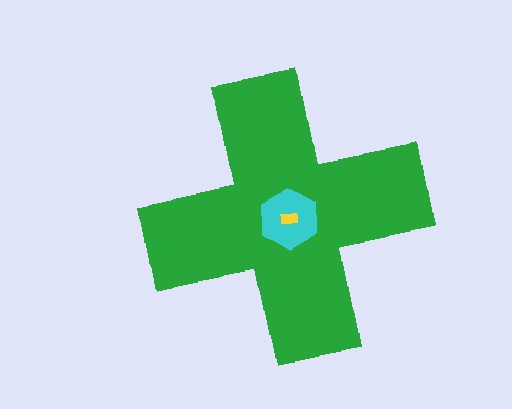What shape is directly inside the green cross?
The cyan hexagon.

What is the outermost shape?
The green cross.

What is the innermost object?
The yellow rectangle.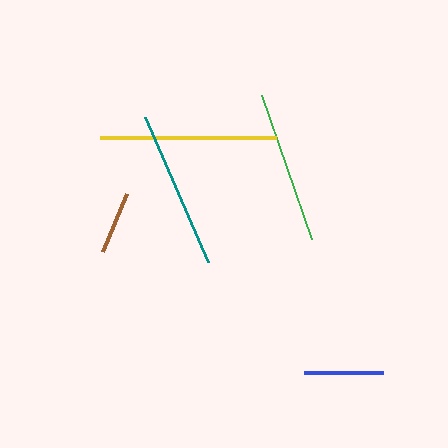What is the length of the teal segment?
The teal segment is approximately 158 pixels long.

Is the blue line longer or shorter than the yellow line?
The yellow line is longer than the blue line.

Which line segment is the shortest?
The brown line is the shortest at approximately 62 pixels.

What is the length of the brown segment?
The brown segment is approximately 62 pixels long.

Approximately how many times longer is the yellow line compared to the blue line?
The yellow line is approximately 2.2 times the length of the blue line.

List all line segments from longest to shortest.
From longest to shortest: yellow, teal, green, blue, brown.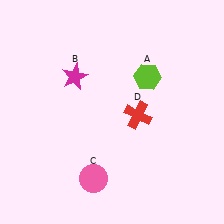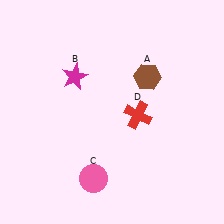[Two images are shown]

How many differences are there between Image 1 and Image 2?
There is 1 difference between the two images.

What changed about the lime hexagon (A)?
In Image 1, A is lime. In Image 2, it changed to brown.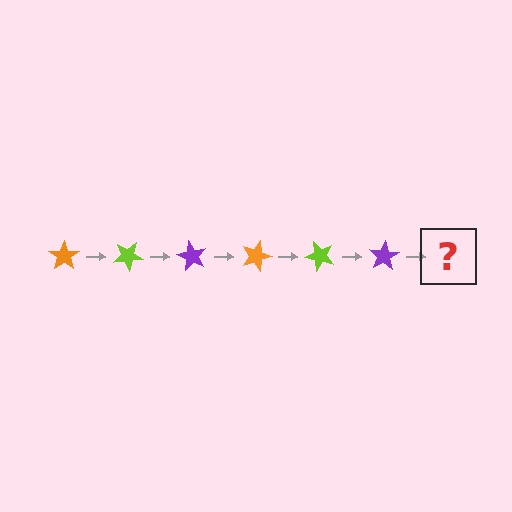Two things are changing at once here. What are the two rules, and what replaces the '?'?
The two rules are that it rotates 30 degrees each step and the color cycles through orange, lime, and purple. The '?' should be an orange star, rotated 180 degrees from the start.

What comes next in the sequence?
The next element should be an orange star, rotated 180 degrees from the start.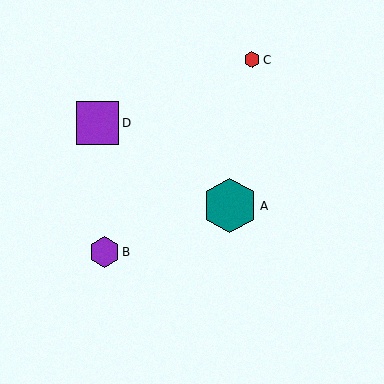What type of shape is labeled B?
Shape B is a purple hexagon.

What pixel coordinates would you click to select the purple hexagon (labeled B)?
Click at (104, 252) to select the purple hexagon B.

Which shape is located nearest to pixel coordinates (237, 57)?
The red hexagon (labeled C) at (252, 59) is nearest to that location.